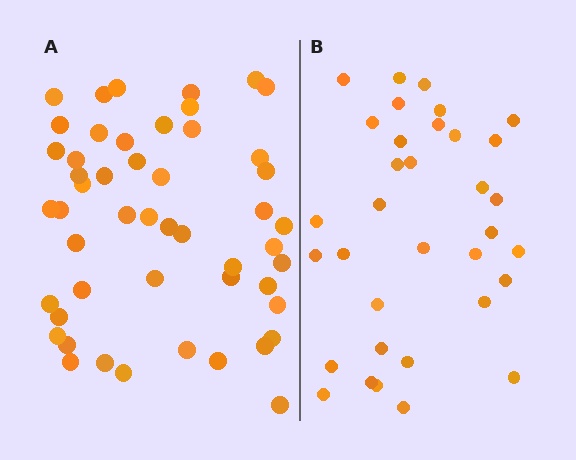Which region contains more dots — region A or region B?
Region A (the left region) has more dots.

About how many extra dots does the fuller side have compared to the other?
Region A has approximately 15 more dots than region B.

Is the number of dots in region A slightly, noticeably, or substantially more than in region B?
Region A has substantially more. The ratio is roughly 1.5 to 1.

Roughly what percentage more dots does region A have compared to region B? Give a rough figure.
About 45% more.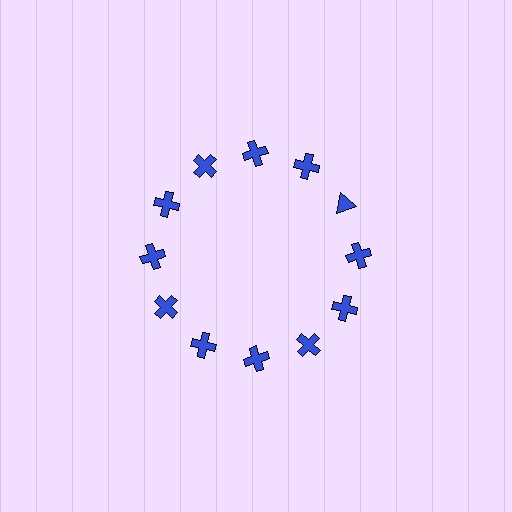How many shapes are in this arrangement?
There are 12 shapes arranged in a ring pattern.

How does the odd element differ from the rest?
It has a different shape: triangle instead of cross.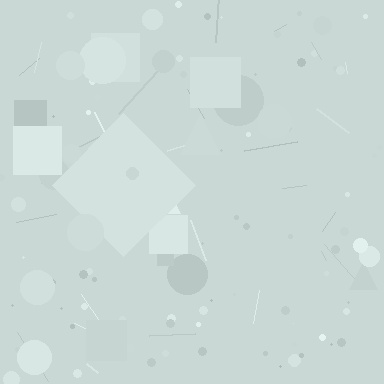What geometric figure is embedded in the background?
A diamond is embedded in the background.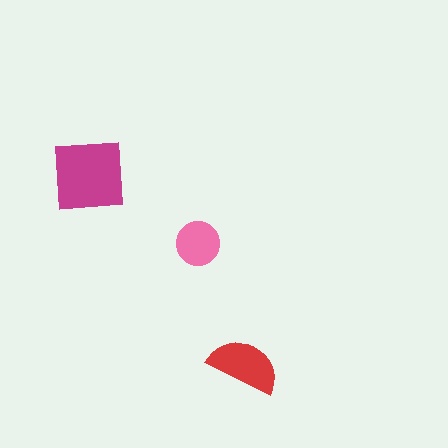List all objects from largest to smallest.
The magenta square, the red semicircle, the pink circle.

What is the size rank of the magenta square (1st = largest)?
1st.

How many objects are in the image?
There are 3 objects in the image.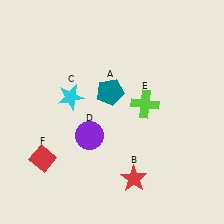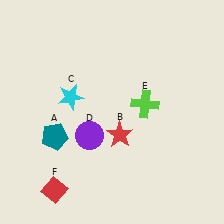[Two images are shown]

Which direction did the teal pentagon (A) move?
The teal pentagon (A) moved left.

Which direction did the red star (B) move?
The red star (B) moved up.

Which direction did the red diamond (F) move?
The red diamond (F) moved down.